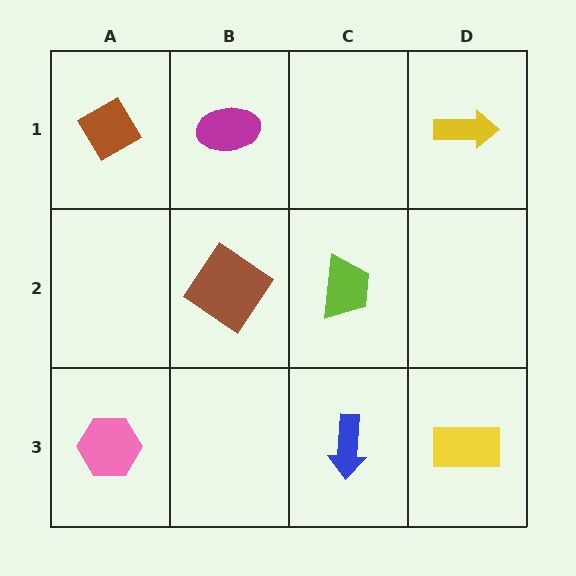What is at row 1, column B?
A magenta ellipse.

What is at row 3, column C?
A blue arrow.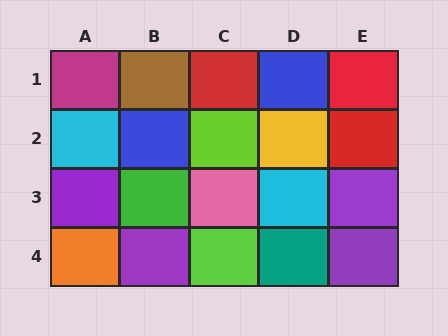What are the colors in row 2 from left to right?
Cyan, blue, lime, yellow, red.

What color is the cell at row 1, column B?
Brown.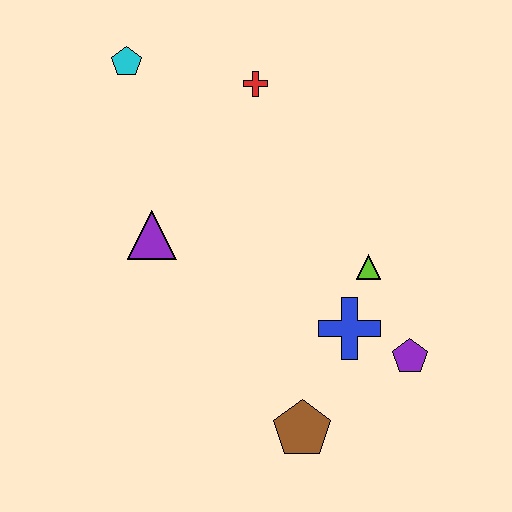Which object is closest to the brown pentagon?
The blue cross is closest to the brown pentagon.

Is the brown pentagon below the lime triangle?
Yes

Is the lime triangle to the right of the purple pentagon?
No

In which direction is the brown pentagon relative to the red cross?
The brown pentagon is below the red cross.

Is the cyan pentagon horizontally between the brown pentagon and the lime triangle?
No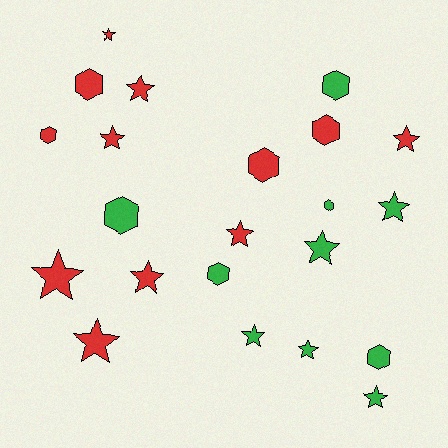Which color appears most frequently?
Red, with 12 objects.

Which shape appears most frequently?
Star, with 13 objects.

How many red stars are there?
There are 8 red stars.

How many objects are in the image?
There are 22 objects.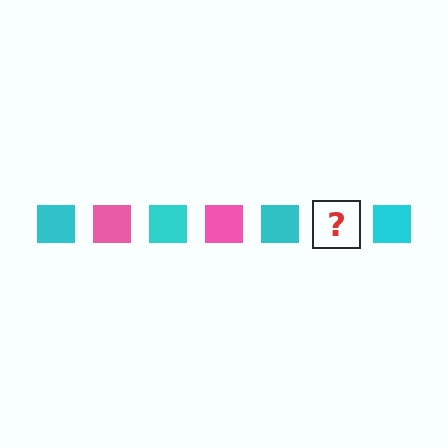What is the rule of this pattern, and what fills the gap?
The rule is that the pattern cycles through cyan, pink squares. The gap should be filled with a pink square.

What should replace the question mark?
The question mark should be replaced with a pink square.